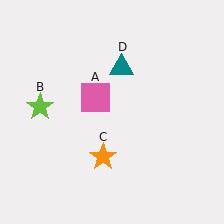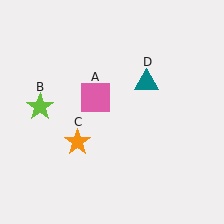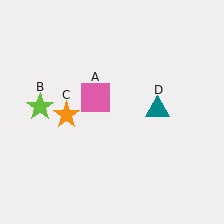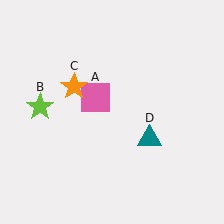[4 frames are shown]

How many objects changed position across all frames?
2 objects changed position: orange star (object C), teal triangle (object D).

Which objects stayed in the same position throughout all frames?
Pink square (object A) and lime star (object B) remained stationary.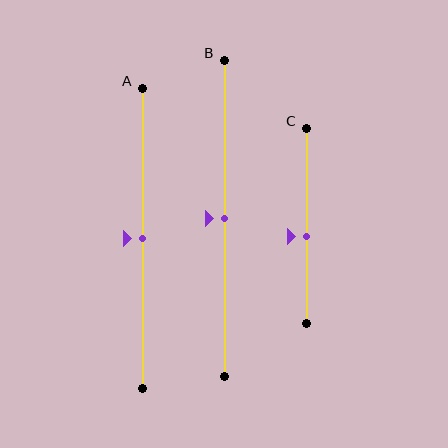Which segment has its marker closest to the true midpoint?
Segment A has its marker closest to the true midpoint.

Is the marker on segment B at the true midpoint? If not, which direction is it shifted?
Yes, the marker on segment B is at the true midpoint.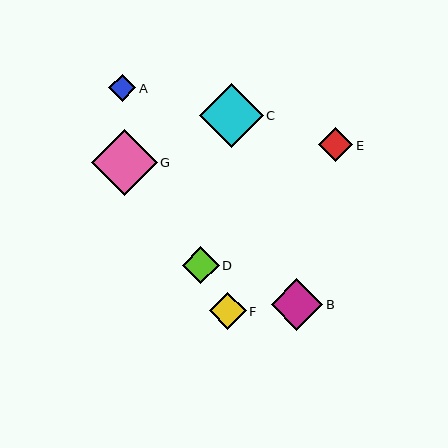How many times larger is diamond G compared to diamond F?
Diamond G is approximately 1.8 times the size of diamond F.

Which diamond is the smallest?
Diamond A is the smallest with a size of approximately 27 pixels.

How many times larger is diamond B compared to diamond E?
Diamond B is approximately 1.5 times the size of diamond E.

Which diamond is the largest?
Diamond G is the largest with a size of approximately 66 pixels.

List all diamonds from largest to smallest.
From largest to smallest: G, C, B, F, D, E, A.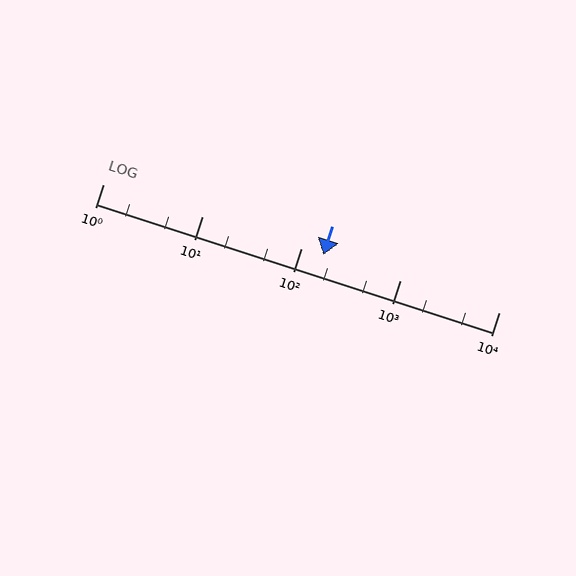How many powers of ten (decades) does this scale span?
The scale spans 4 decades, from 1 to 10000.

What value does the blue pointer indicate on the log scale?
The pointer indicates approximately 170.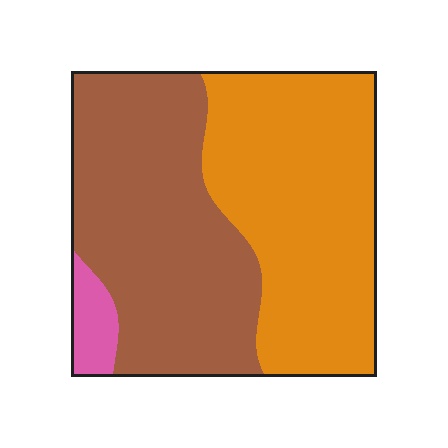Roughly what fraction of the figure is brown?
Brown covers 48% of the figure.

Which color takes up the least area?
Pink, at roughly 5%.